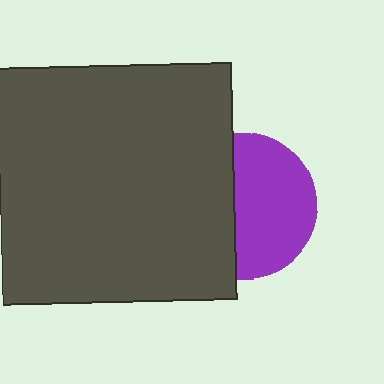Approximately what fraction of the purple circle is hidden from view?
Roughly 43% of the purple circle is hidden behind the dark gray square.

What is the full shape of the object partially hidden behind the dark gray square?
The partially hidden object is a purple circle.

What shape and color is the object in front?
The object in front is a dark gray square.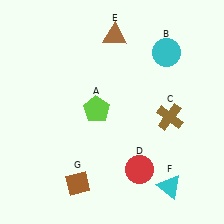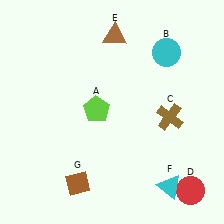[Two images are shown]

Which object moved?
The red circle (D) moved right.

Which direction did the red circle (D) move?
The red circle (D) moved right.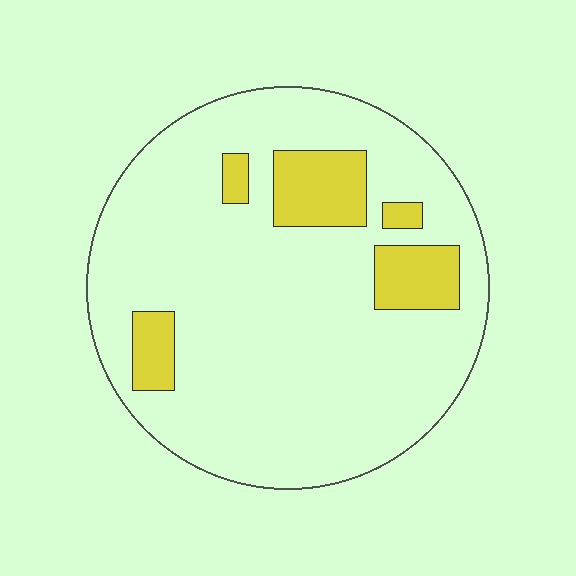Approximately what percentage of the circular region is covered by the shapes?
Approximately 15%.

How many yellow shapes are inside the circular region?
5.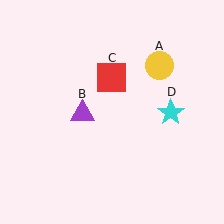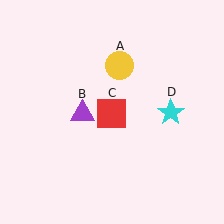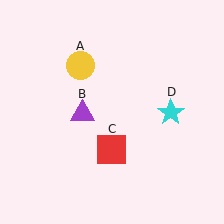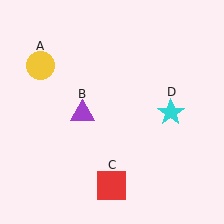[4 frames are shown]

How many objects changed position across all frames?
2 objects changed position: yellow circle (object A), red square (object C).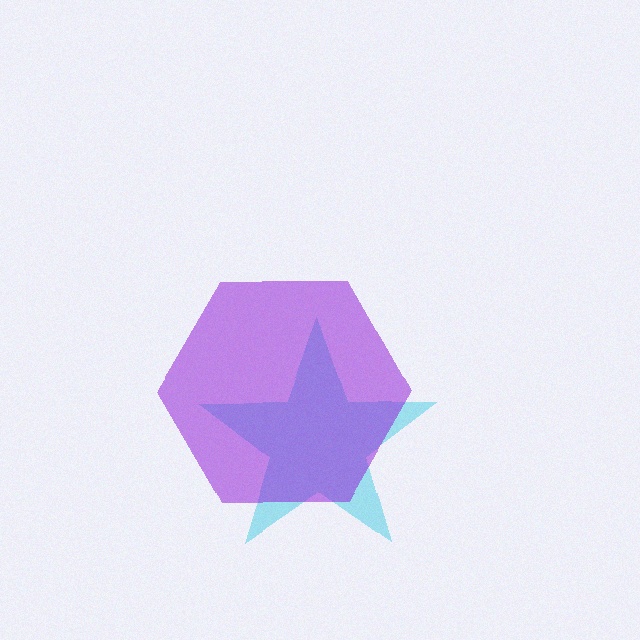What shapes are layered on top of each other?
The layered shapes are: a cyan star, a purple hexagon.